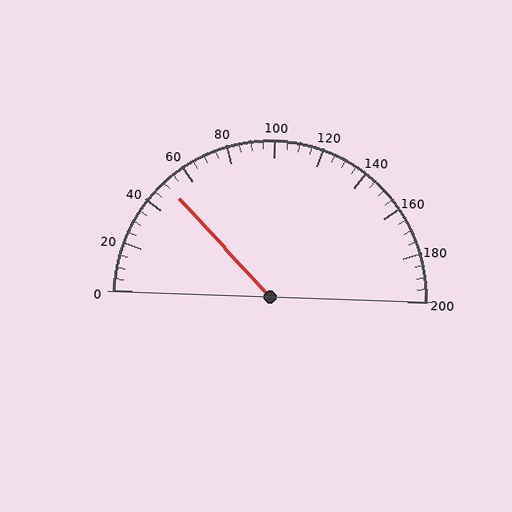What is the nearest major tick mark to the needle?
The nearest major tick mark is 40.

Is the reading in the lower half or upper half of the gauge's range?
The reading is in the lower half of the range (0 to 200).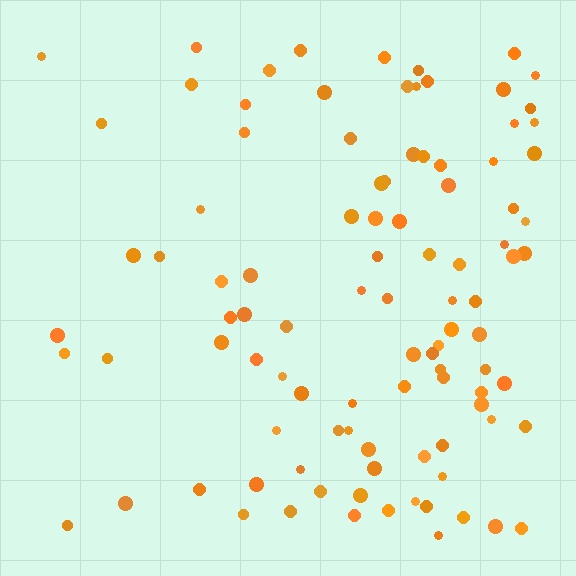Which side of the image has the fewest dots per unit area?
The left.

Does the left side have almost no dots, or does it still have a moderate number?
Still a moderate number, just noticeably fewer than the right.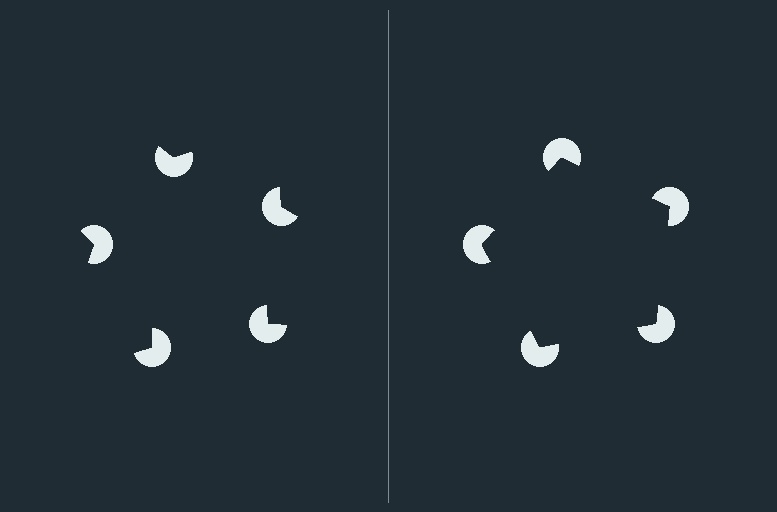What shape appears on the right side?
An illusory pentagon.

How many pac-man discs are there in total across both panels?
10 — 5 on each side.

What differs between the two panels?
The pac-man discs are positioned identically on both sides; only the wedge orientations differ. On the right they align to a pentagon; on the left they are misaligned.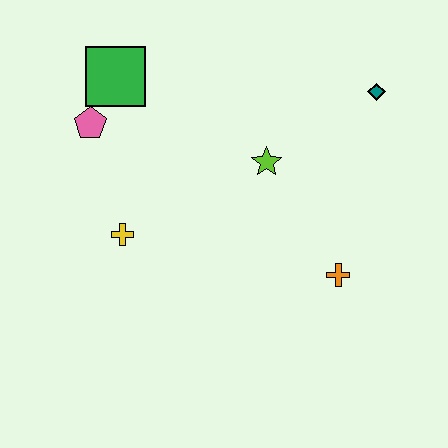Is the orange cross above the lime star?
No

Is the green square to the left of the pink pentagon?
No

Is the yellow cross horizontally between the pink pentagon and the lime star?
Yes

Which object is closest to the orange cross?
The lime star is closest to the orange cross.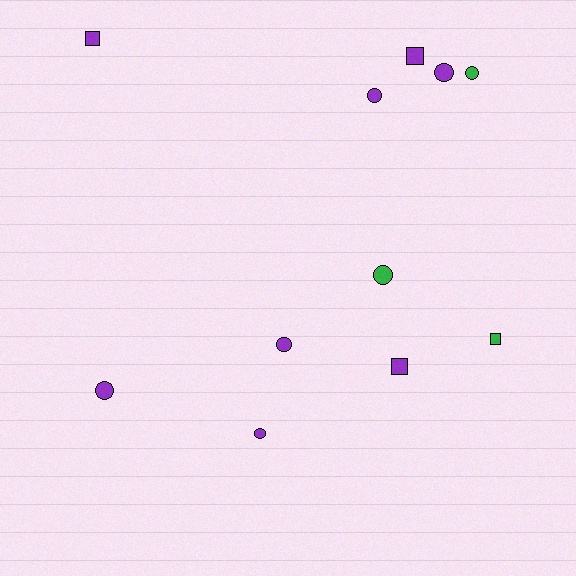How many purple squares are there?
There are 3 purple squares.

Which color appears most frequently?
Purple, with 8 objects.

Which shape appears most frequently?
Circle, with 7 objects.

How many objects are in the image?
There are 11 objects.